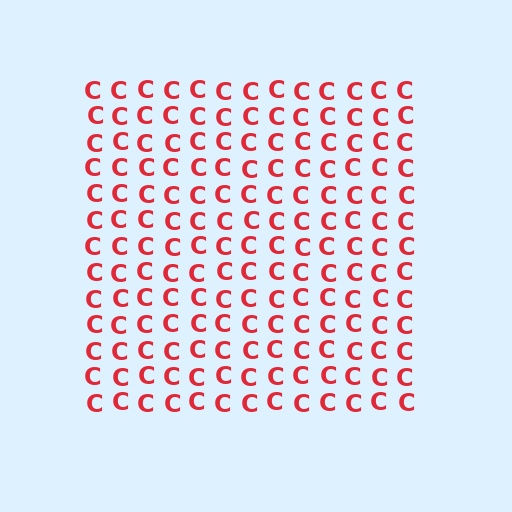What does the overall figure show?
The overall figure shows a square.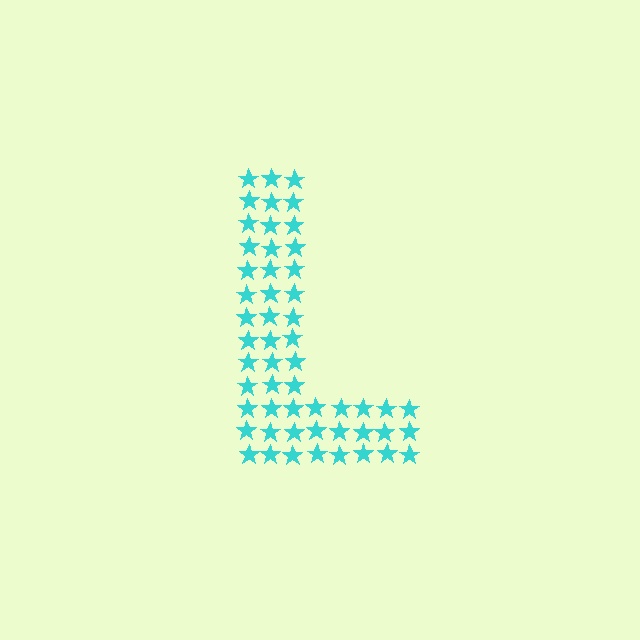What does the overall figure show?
The overall figure shows the letter L.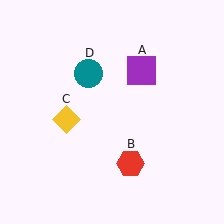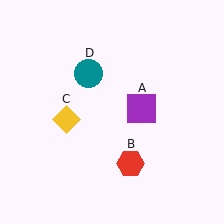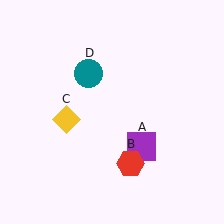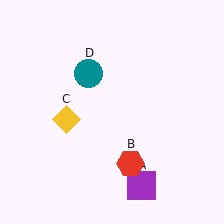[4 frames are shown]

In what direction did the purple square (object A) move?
The purple square (object A) moved down.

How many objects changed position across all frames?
1 object changed position: purple square (object A).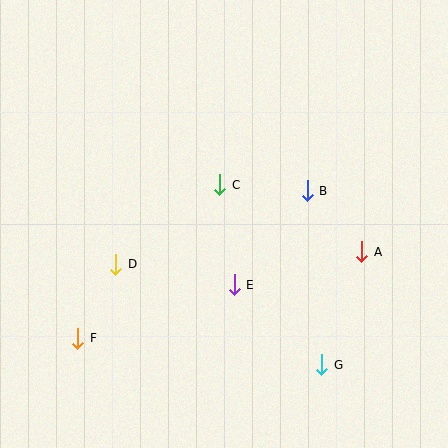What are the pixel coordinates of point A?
Point A is at (362, 252).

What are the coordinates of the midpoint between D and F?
The midpoint between D and F is at (97, 301).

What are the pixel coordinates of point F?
Point F is at (78, 338).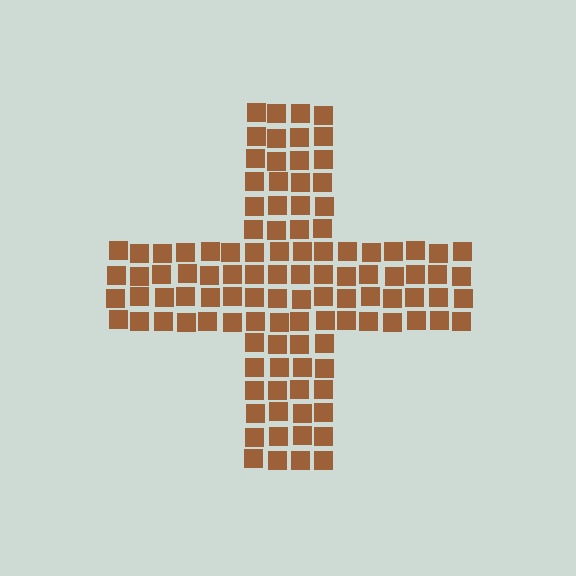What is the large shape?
The large shape is a cross.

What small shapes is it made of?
It is made of small squares.